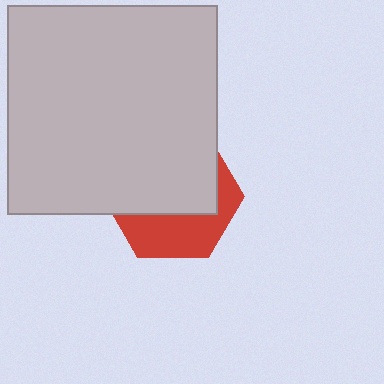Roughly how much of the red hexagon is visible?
A small part of it is visible (roughly 39%).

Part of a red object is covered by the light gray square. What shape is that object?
It is a hexagon.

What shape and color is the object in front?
The object in front is a light gray square.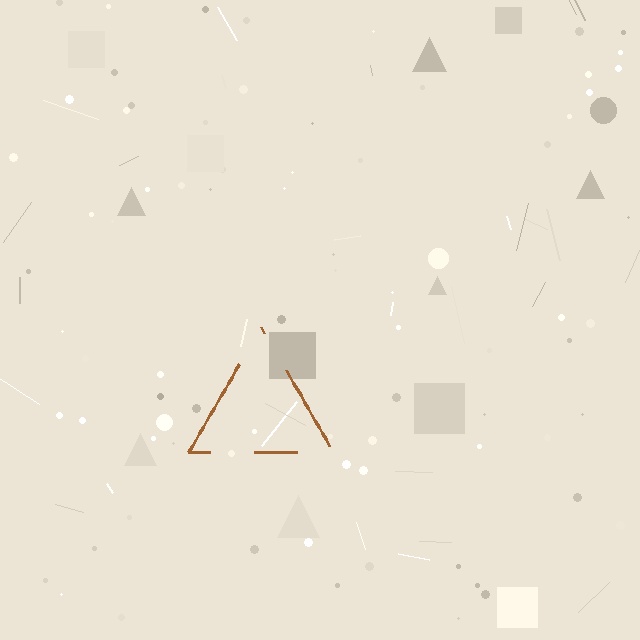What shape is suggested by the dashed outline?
The dashed outline suggests a triangle.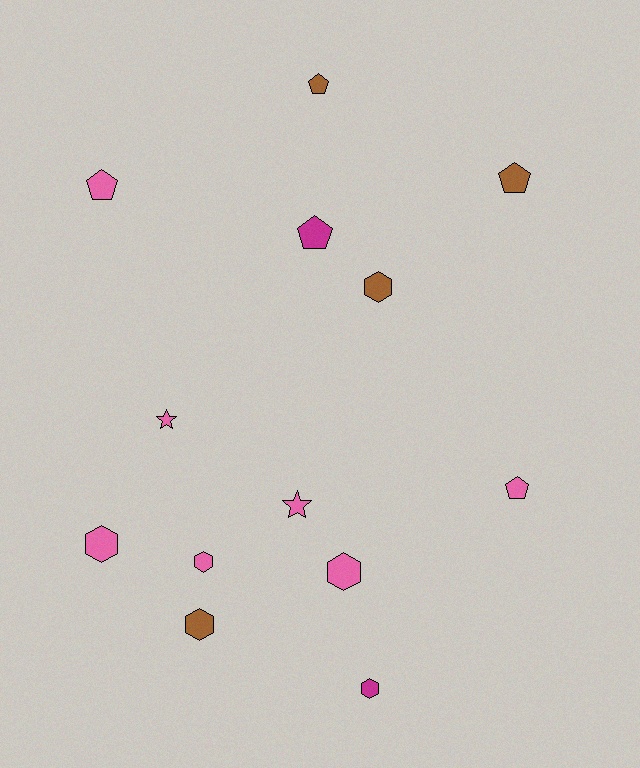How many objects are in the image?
There are 13 objects.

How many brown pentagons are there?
There are 2 brown pentagons.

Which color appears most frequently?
Pink, with 7 objects.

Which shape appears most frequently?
Hexagon, with 6 objects.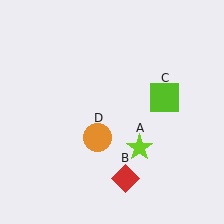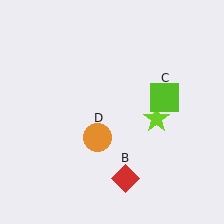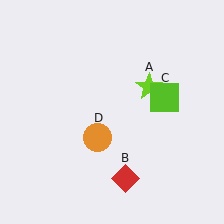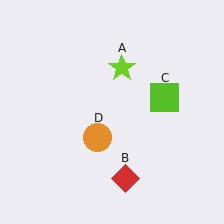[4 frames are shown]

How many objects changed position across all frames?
1 object changed position: lime star (object A).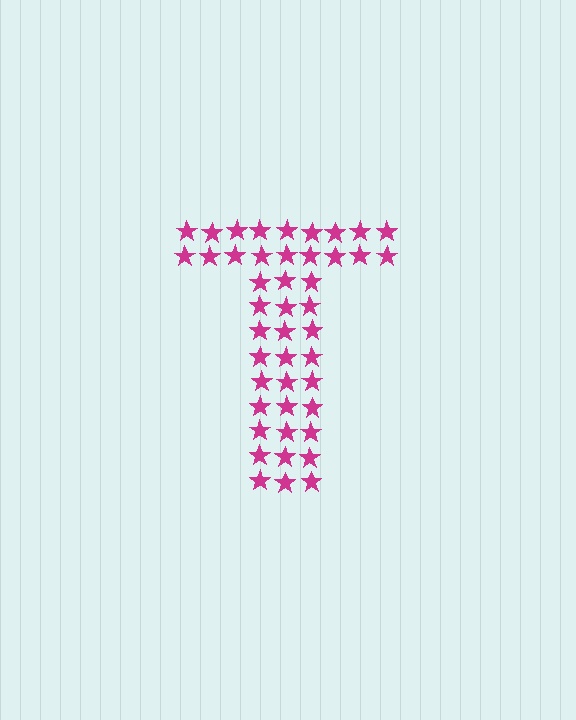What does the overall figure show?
The overall figure shows the letter T.